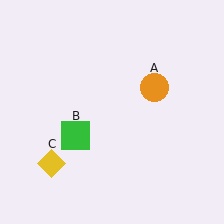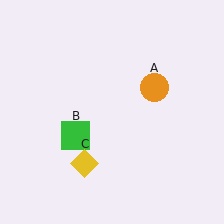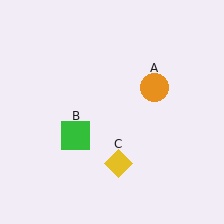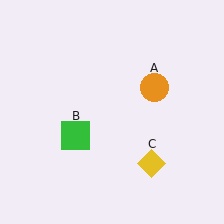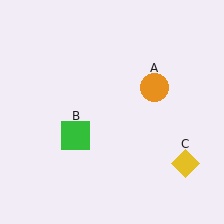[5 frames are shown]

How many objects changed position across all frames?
1 object changed position: yellow diamond (object C).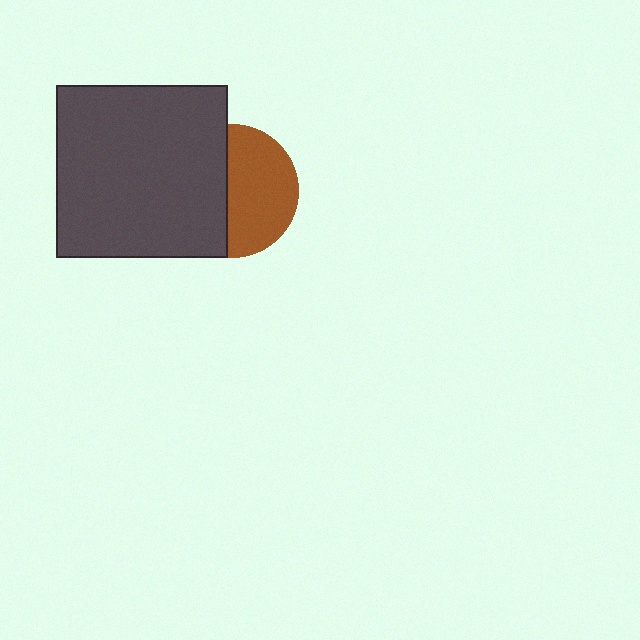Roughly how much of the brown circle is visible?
About half of it is visible (roughly 54%).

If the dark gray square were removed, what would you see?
You would see the complete brown circle.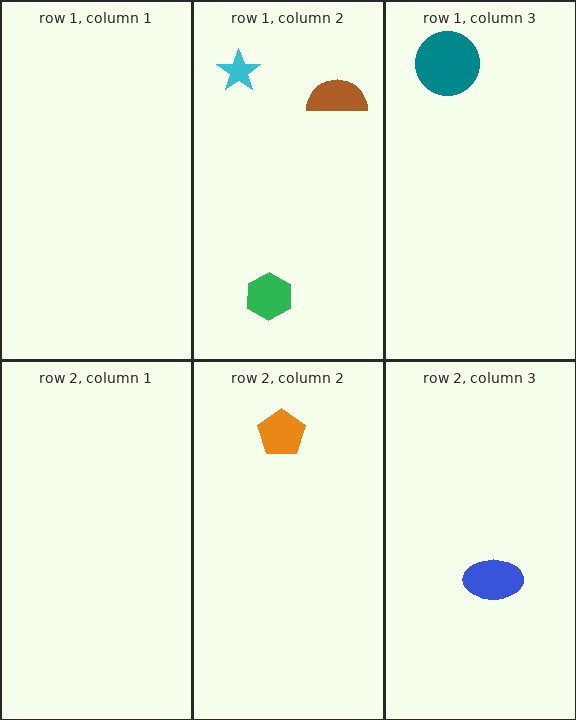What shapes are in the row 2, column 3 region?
The blue ellipse.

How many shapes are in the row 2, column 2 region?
1.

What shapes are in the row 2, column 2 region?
The orange pentagon.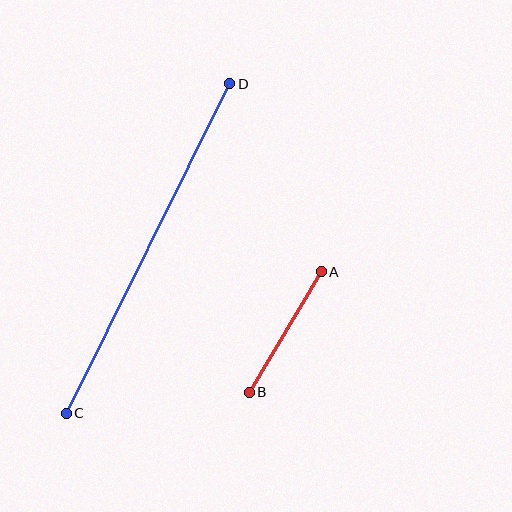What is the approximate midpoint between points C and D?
The midpoint is at approximately (148, 248) pixels.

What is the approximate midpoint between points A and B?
The midpoint is at approximately (285, 332) pixels.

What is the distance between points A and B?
The distance is approximately 140 pixels.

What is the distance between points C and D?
The distance is approximately 368 pixels.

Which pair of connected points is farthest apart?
Points C and D are farthest apart.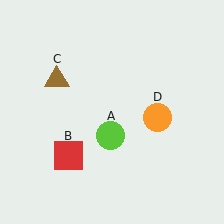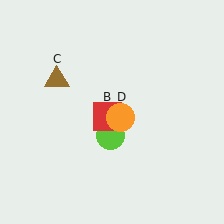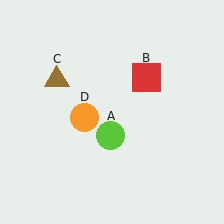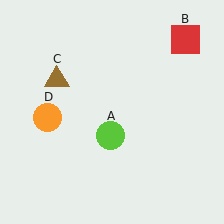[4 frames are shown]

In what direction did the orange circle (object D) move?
The orange circle (object D) moved left.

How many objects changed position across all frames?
2 objects changed position: red square (object B), orange circle (object D).